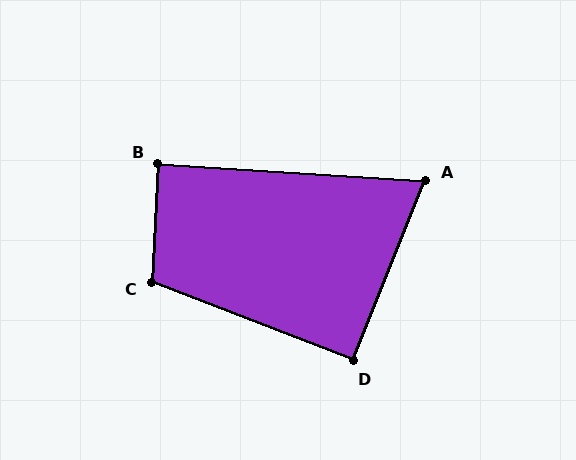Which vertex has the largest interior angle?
C, at approximately 108 degrees.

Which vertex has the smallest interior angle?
A, at approximately 72 degrees.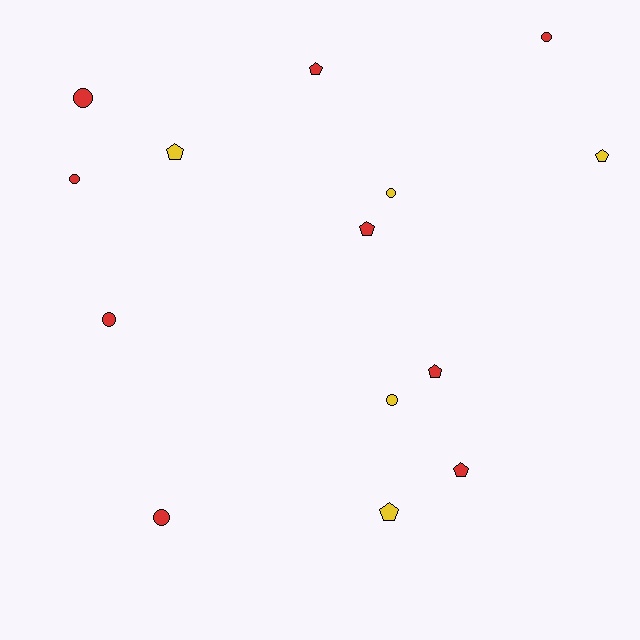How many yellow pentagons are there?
There are 3 yellow pentagons.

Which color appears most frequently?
Red, with 9 objects.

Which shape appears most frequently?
Circle, with 7 objects.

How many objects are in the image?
There are 14 objects.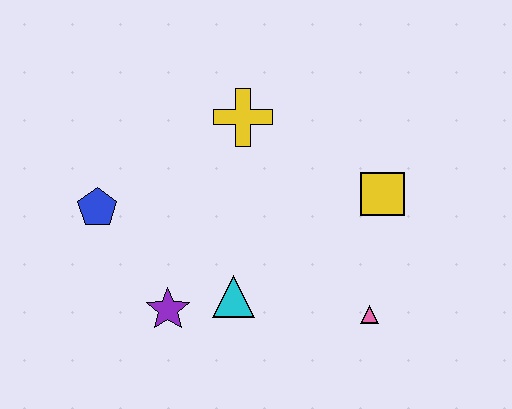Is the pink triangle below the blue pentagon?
Yes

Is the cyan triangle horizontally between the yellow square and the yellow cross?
No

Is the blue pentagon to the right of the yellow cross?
No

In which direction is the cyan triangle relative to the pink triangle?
The cyan triangle is to the left of the pink triangle.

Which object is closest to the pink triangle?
The yellow square is closest to the pink triangle.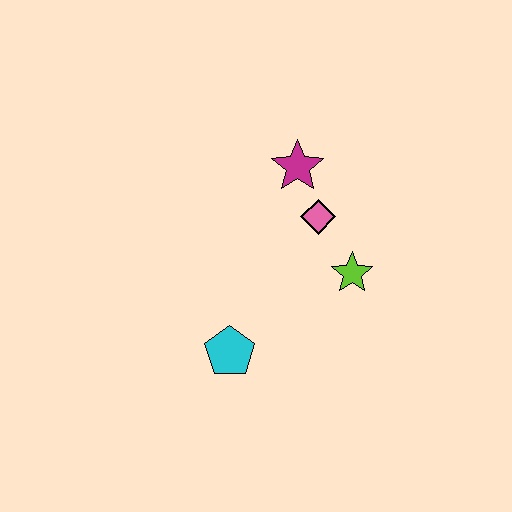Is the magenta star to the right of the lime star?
No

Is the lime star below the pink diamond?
Yes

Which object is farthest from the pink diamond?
The cyan pentagon is farthest from the pink diamond.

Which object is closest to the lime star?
The pink diamond is closest to the lime star.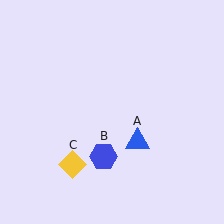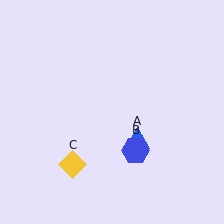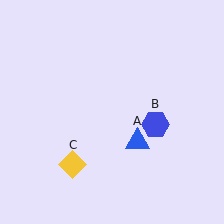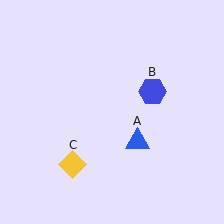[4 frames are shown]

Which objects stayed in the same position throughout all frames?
Blue triangle (object A) and yellow diamond (object C) remained stationary.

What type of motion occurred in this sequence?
The blue hexagon (object B) rotated counterclockwise around the center of the scene.